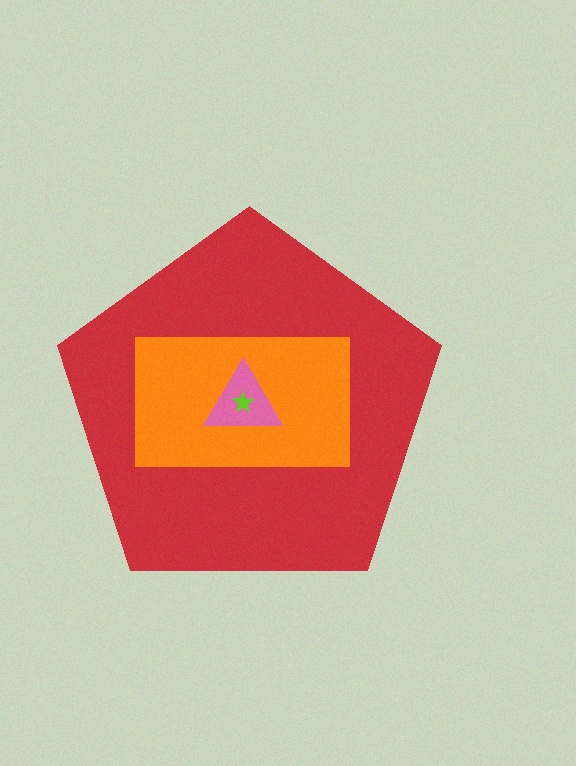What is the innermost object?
The lime star.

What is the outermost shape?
The red pentagon.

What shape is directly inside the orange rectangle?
The pink triangle.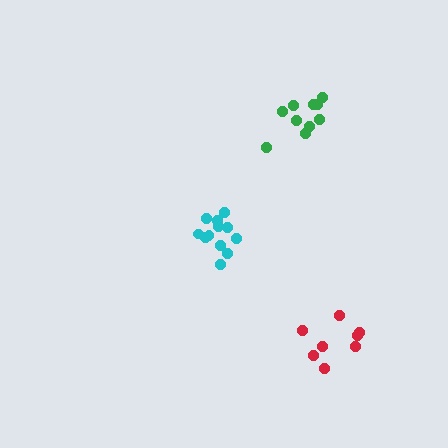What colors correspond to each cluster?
The clusters are colored: red, cyan, green.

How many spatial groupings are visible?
There are 3 spatial groupings.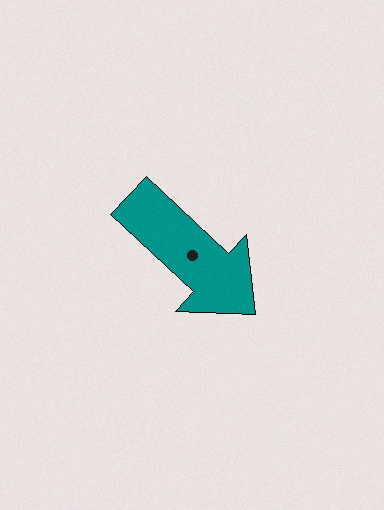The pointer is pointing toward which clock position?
Roughly 4 o'clock.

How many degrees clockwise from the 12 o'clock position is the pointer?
Approximately 133 degrees.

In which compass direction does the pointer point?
Southeast.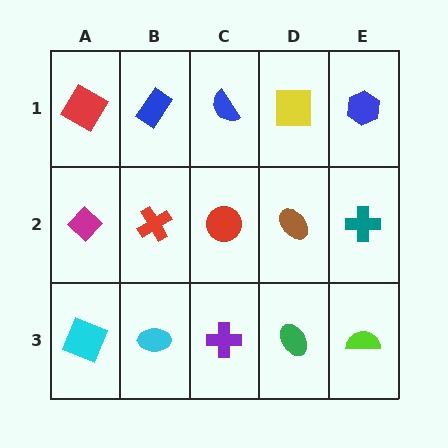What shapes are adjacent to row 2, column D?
A yellow square (row 1, column D), a green ellipse (row 3, column D), a red circle (row 2, column C), a teal cross (row 2, column E).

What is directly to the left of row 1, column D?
A blue semicircle.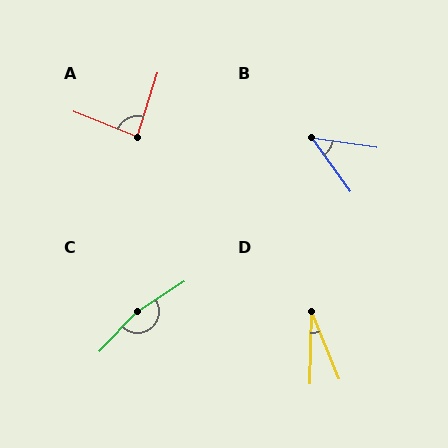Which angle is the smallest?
D, at approximately 23 degrees.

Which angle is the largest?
C, at approximately 166 degrees.